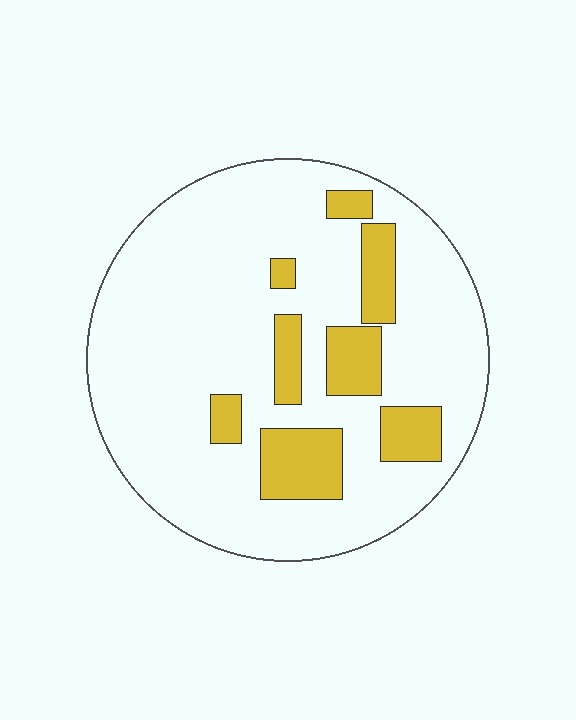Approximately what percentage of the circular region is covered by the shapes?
Approximately 20%.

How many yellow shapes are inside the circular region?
8.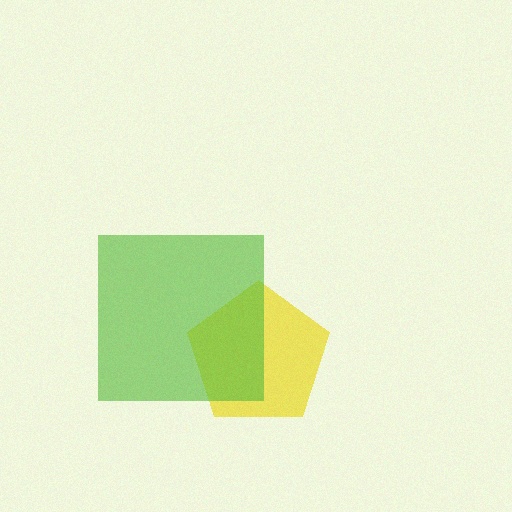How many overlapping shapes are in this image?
There are 2 overlapping shapes in the image.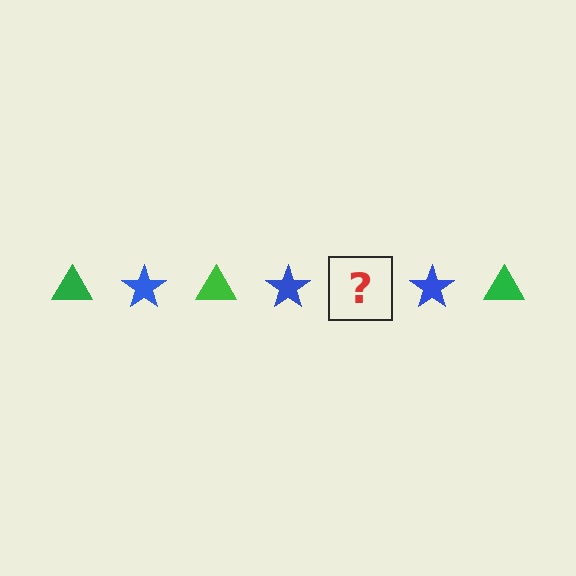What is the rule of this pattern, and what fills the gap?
The rule is that the pattern alternates between green triangle and blue star. The gap should be filled with a green triangle.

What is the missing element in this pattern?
The missing element is a green triangle.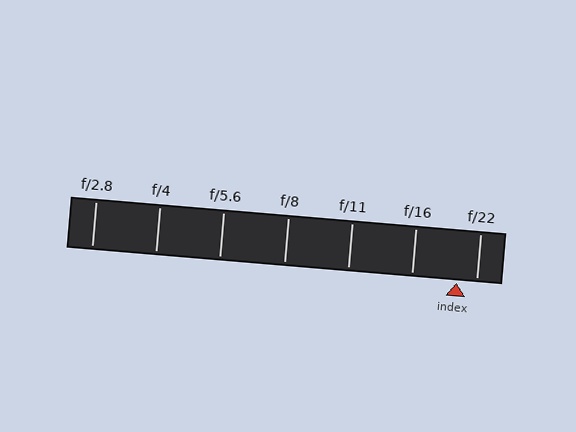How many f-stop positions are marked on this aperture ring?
There are 7 f-stop positions marked.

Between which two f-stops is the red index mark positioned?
The index mark is between f/16 and f/22.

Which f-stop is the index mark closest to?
The index mark is closest to f/22.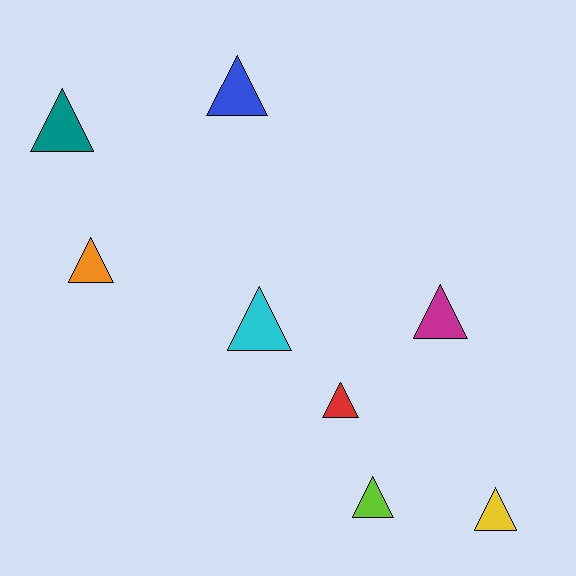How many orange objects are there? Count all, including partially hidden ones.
There is 1 orange object.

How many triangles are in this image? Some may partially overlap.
There are 8 triangles.